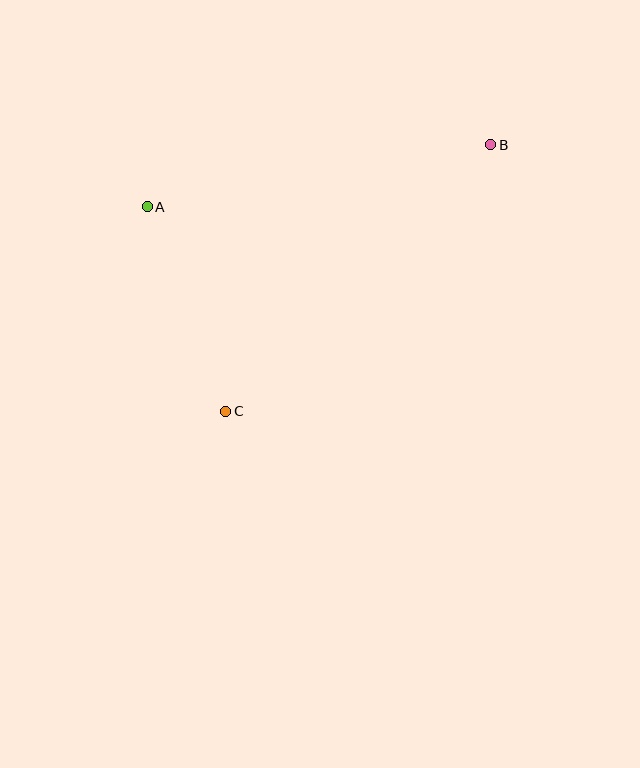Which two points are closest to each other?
Points A and C are closest to each other.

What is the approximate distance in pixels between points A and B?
The distance between A and B is approximately 349 pixels.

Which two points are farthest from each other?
Points B and C are farthest from each other.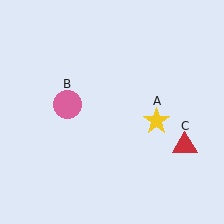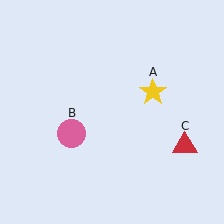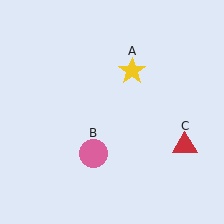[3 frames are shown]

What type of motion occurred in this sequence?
The yellow star (object A), pink circle (object B) rotated counterclockwise around the center of the scene.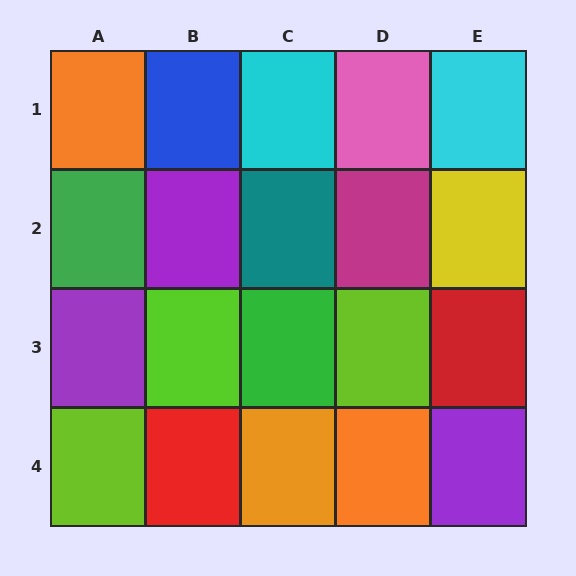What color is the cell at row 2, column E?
Yellow.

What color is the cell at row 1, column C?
Cyan.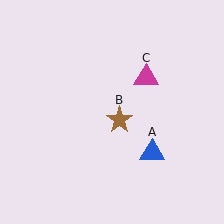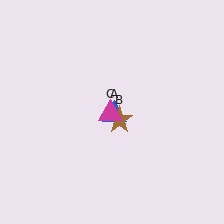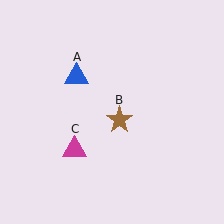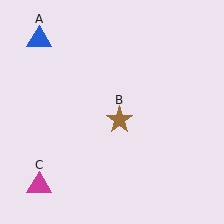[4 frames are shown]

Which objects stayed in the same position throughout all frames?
Brown star (object B) remained stationary.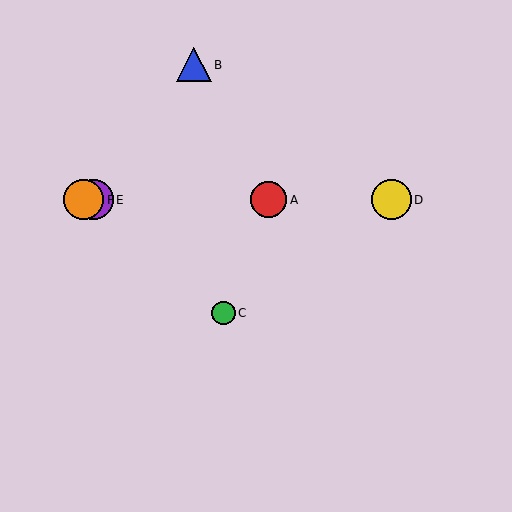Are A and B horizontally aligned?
No, A is at y≈200 and B is at y≈65.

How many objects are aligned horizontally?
4 objects (A, D, E, F) are aligned horizontally.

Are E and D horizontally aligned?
Yes, both are at y≈200.